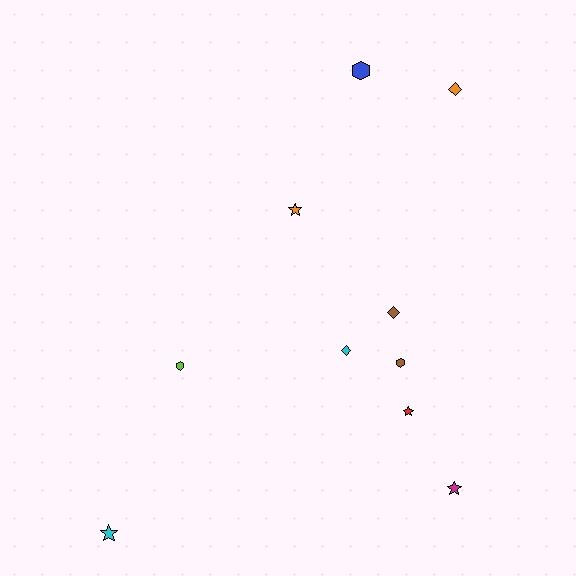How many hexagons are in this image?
There are 3 hexagons.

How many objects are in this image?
There are 10 objects.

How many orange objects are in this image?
There are 2 orange objects.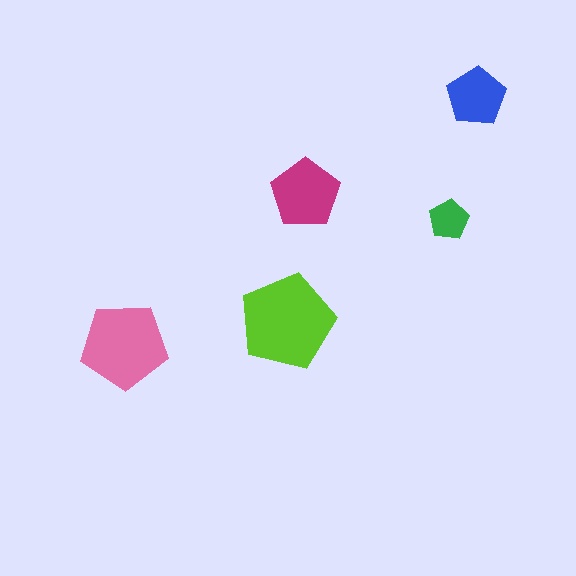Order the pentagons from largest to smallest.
the lime one, the pink one, the magenta one, the blue one, the green one.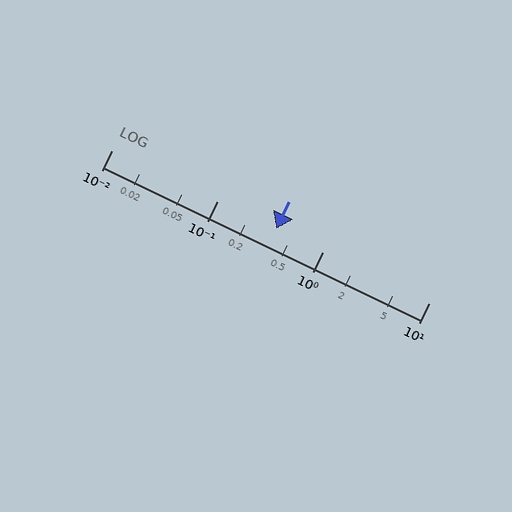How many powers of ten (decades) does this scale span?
The scale spans 3 decades, from 0.01 to 10.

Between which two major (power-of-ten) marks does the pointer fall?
The pointer is between 0.1 and 1.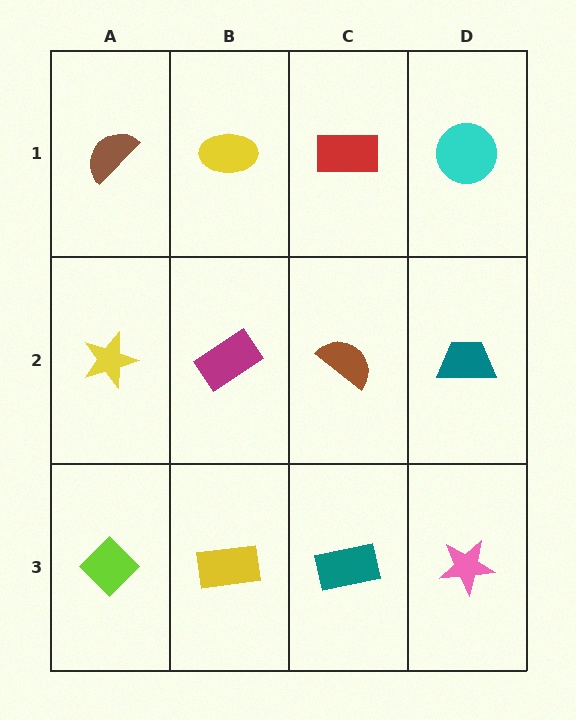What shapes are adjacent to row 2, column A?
A brown semicircle (row 1, column A), a lime diamond (row 3, column A), a magenta rectangle (row 2, column B).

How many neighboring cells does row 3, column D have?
2.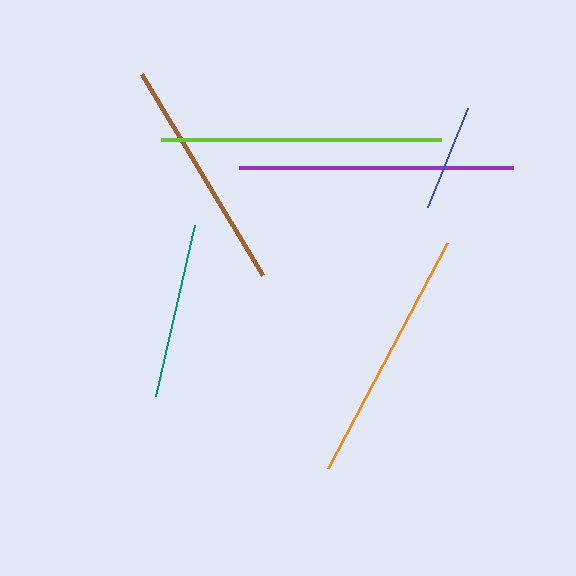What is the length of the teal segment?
The teal segment is approximately 175 pixels long.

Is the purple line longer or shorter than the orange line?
The purple line is longer than the orange line.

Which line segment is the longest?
The lime line is the longest at approximately 280 pixels.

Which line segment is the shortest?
The blue line is the shortest at approximately 106 pixels.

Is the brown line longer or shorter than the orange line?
The orange line is longer than the brown line.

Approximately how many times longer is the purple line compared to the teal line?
The purple line is approximately 1.6 times the length of the teal line.